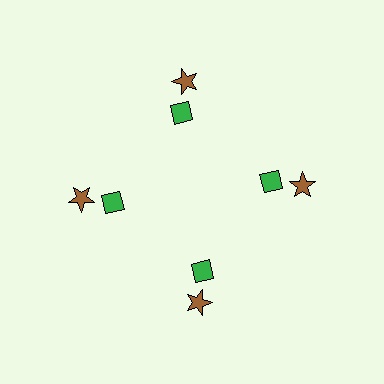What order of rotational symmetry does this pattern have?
This pattern has 4-fold rotational symmetry.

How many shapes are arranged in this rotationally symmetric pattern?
There are 8 shapes, arranged in 4 groups of 2.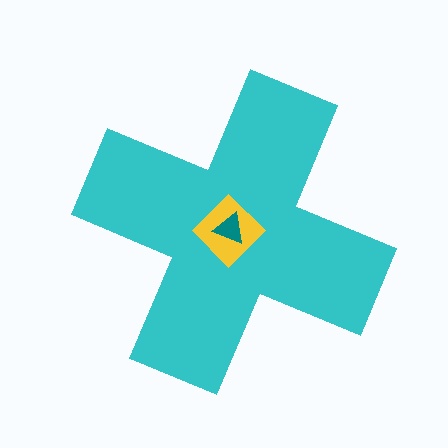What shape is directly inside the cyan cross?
The yellow diamond.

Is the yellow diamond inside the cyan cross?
Yes.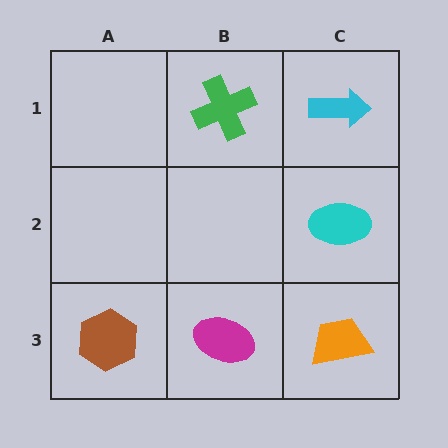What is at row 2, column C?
A cyan ellipse.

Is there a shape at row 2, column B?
No, that cell is empty.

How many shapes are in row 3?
3 shapes.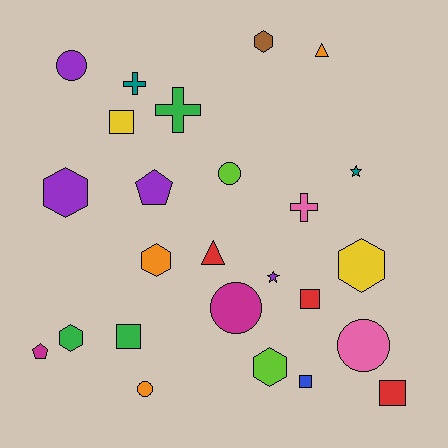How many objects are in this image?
There are 25 objects.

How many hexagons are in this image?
There are 6 hexagons.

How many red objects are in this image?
There are 3 red objects.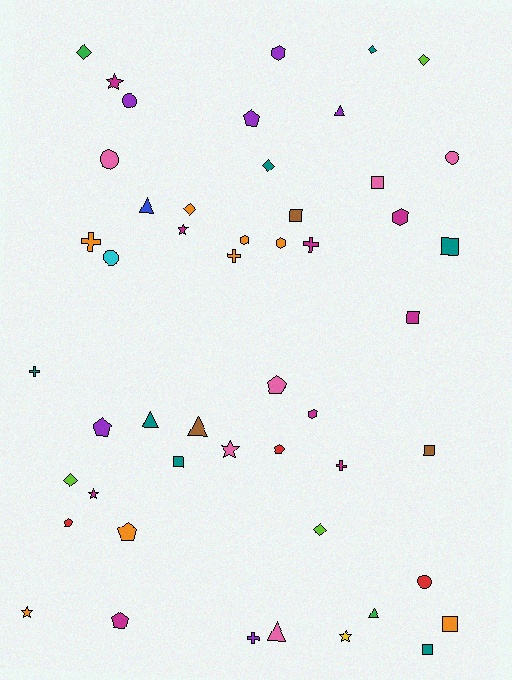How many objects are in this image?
There are 50 objects.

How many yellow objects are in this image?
There is 1 yellow object.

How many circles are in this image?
There are 5 circles.